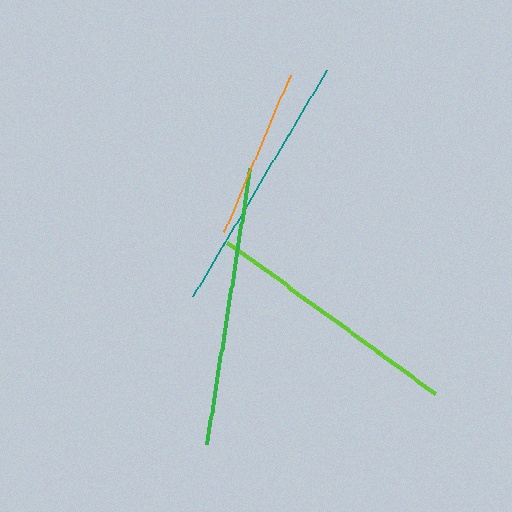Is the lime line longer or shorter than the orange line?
The lime line is longer than the orange line.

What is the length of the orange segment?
The orange segment is approximately 171 pixels long.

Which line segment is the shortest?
The orange line is the shortest at approximately 171 pixels.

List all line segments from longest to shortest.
From longest to shortest: green, teal, lime, orange.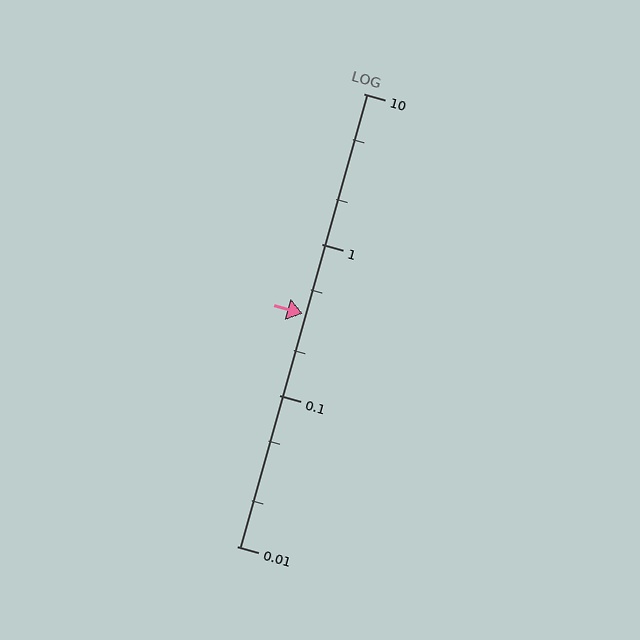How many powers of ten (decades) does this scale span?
The scale spans 3 decades, from 0.01 to 10.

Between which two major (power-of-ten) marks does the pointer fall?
The pointer is between 0.1 and 1.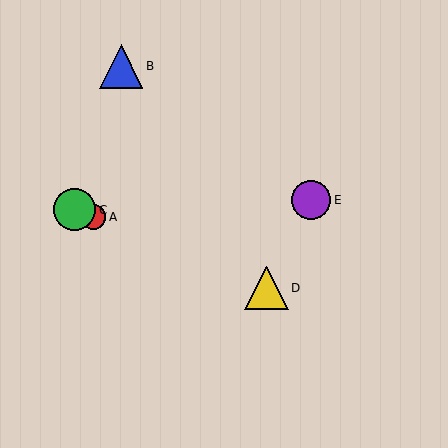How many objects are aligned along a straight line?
3 objects (A, C, D) are aligned along a straight line.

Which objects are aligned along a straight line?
Objects A, C, D are aligned along a straight line.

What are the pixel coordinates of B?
Object B is at (121, 66).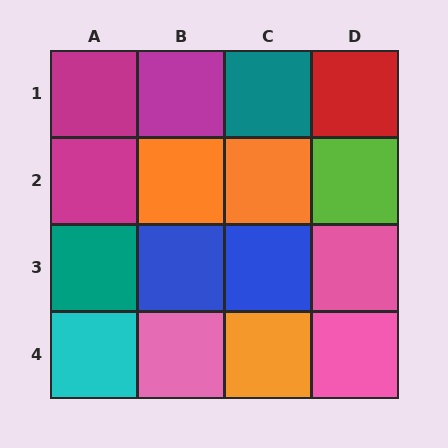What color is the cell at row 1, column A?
Magenta.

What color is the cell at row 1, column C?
Teal.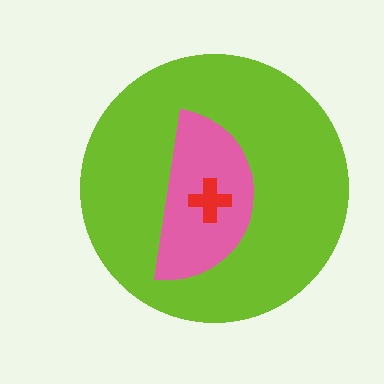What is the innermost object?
The red cross.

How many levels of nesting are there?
3.